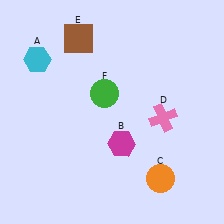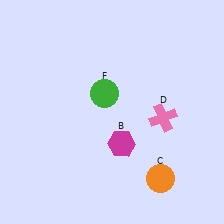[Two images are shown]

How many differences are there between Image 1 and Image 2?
There are 2 differences between the two images.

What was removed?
The cyan hexagon (A), the brown square (E) were removed in Image 2.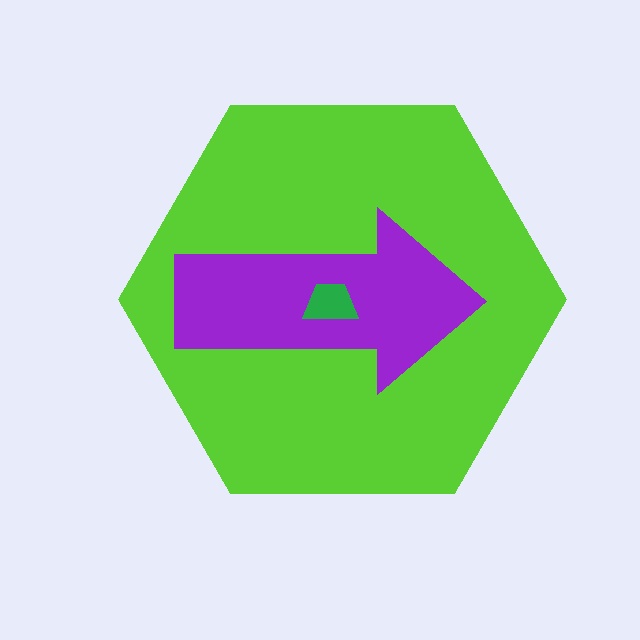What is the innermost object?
The green trapezoid.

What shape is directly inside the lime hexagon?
The purple arrow.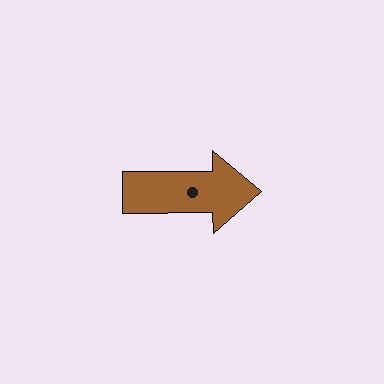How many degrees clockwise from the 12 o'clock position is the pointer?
Approximately 90 degrees.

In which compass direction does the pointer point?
East.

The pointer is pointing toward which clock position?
Roughly 3 o'clock.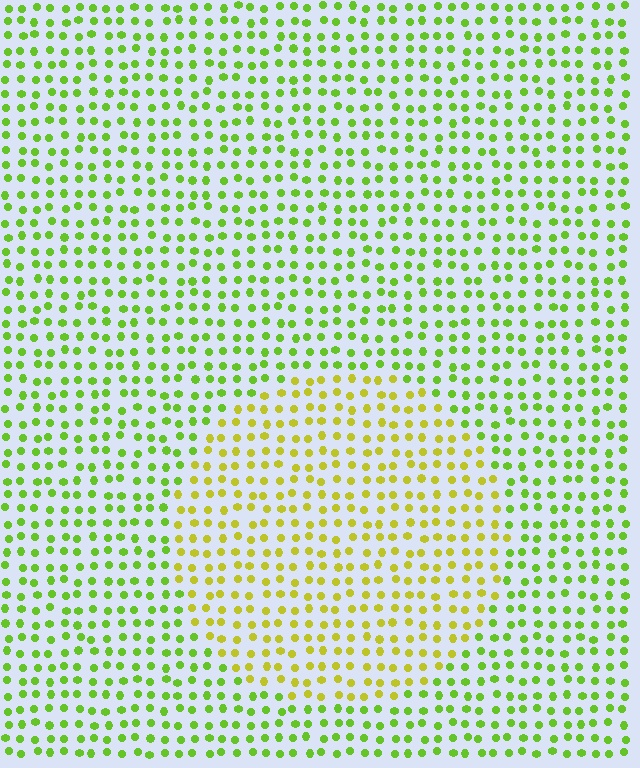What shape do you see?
I see a circle.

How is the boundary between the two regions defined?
The boundary is defined purely by a slight shift in hue (about 33 degrees). Spacing, size, and orientation are identical on both sides.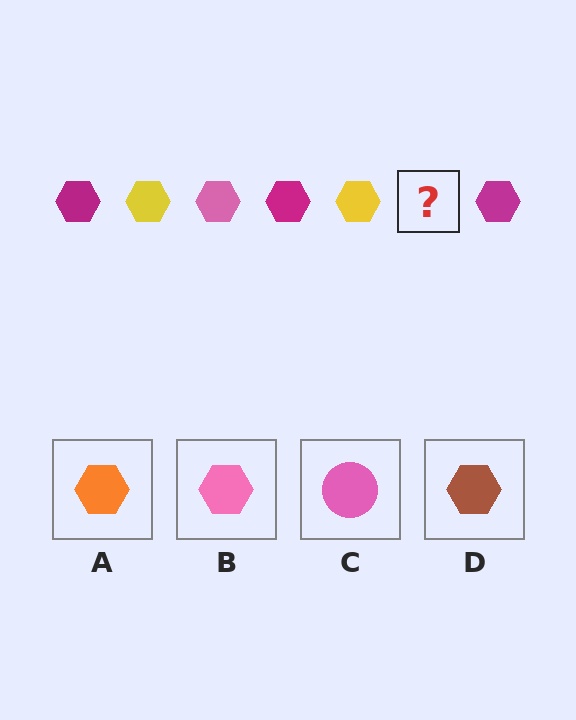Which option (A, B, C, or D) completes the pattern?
B.